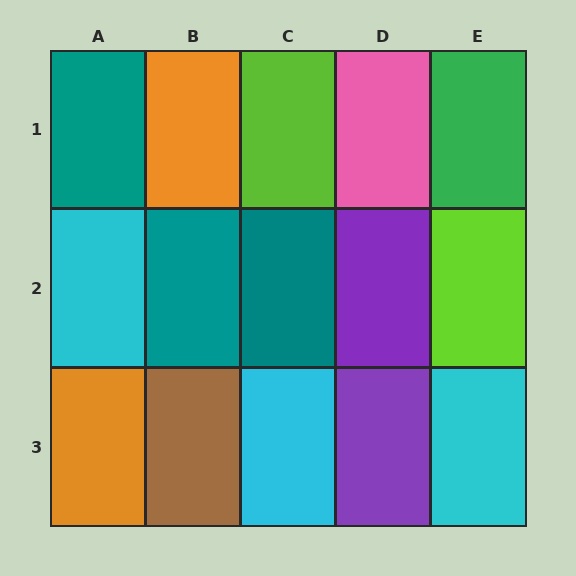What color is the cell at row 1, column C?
Lime.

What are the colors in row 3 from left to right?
Orange, brown, cyan, purple, cyan.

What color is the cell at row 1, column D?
Pink.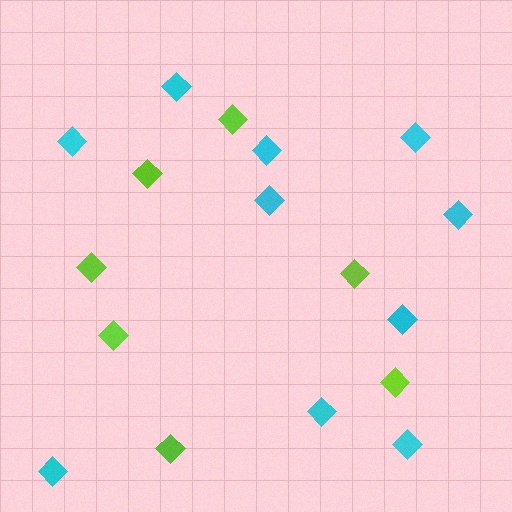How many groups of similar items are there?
There are 2 groups: one group of lime diamonds (7) and one group of cyan diamonds (10).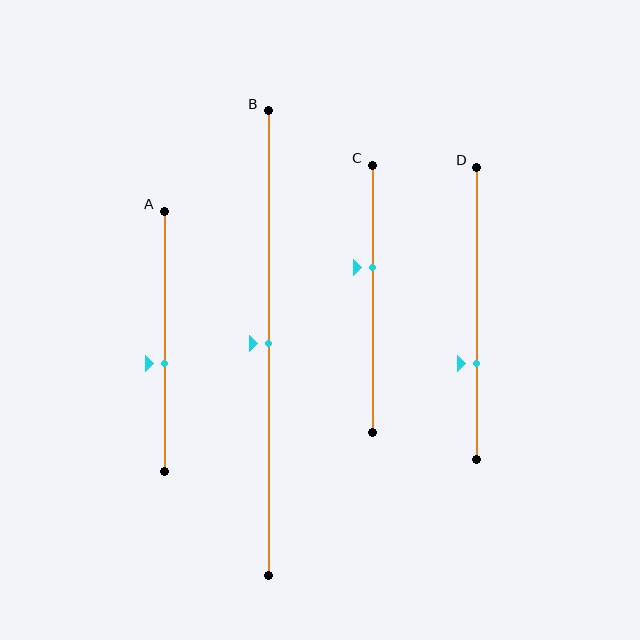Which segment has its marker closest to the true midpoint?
Segment B has its marker closest to the true midpoint.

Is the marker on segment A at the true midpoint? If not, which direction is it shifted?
No, the marker on segment A is shifted downward by about 9% of the segment length.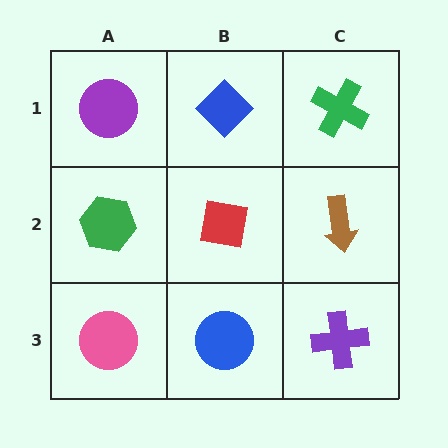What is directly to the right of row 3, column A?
A blue circle.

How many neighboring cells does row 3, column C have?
2.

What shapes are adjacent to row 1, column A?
A green hexagon (row 2, column A), a blue diamond (row 1, column B).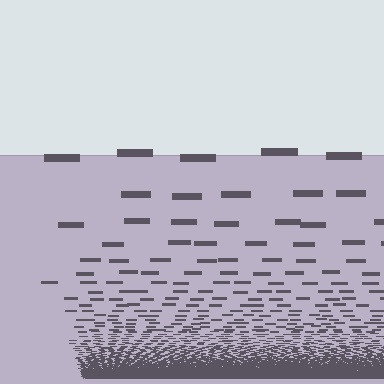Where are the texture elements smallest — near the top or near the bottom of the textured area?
Near the bottom.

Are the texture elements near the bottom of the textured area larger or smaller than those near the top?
Smaller. The gradient is inverted — elements near the bottom are smaller and denser.